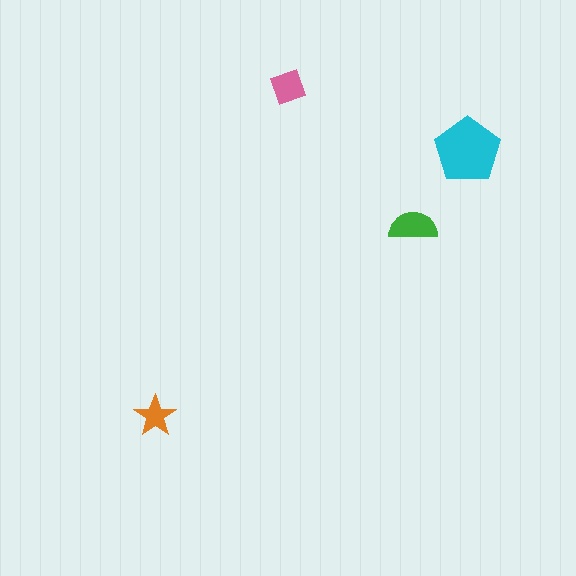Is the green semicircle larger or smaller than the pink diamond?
Larger.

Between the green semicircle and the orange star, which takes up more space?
The green semicircle.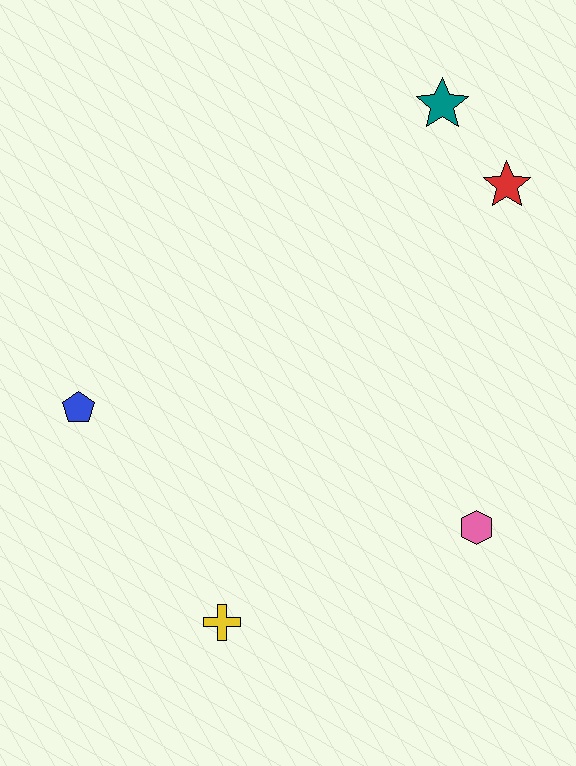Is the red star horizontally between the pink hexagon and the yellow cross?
No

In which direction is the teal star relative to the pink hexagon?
The teal star is above the pink hexagon.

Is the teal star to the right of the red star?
No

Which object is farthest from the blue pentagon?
The red star is farthest from the blue pentagon.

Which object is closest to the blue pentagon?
The yellow cross is closest to the blue pentagon.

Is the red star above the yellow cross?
Yes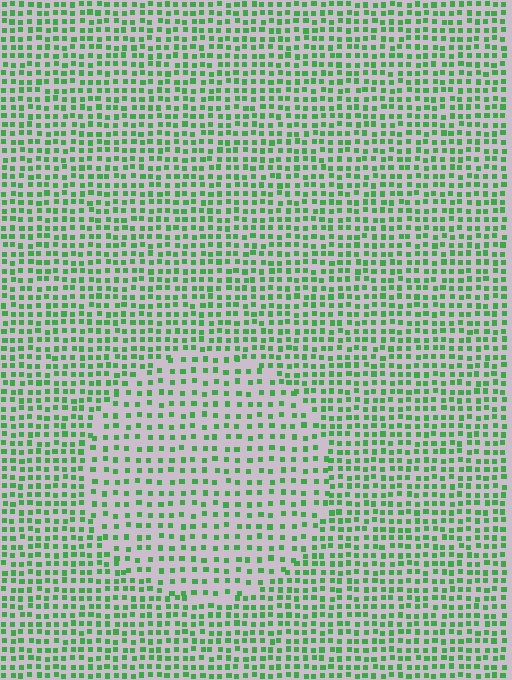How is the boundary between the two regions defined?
The boundary is defined by a change in element density (approximately 1.7x ratio). All elements are the same color, size, and shape.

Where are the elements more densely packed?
The elements are more densely packed outside the circle boundary.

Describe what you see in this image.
The image contains small green elements arranged at two different densities. A circle-shaped region is visible where the elements are less densely packed than the surrounding area.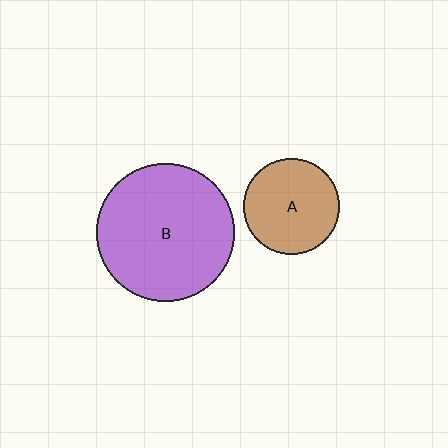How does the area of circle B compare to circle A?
Approximately 2.1 times.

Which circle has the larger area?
Circle B (purple).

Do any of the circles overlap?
No, none of the circles overlap.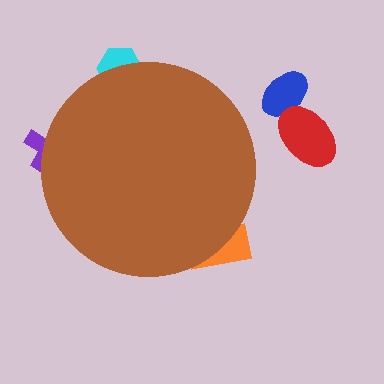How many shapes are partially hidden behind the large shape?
3 shapes are partially hidden.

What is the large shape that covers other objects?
A brown circle.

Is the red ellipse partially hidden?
No, the red ellipse is fully visible.